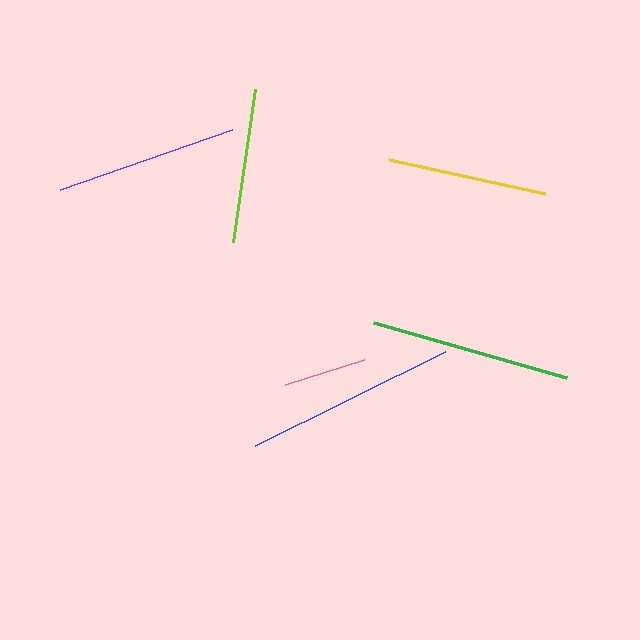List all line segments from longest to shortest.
From longest to shortest: blue, green, purple, yellow, lime, pink.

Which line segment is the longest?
The blue line is the longest at approximately 212 pixels.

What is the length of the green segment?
The green segment is approximately 201 pixels long.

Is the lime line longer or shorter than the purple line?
The purple line is longer than the lime line.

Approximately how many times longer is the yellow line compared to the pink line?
The yellow line is approximately 1.9 times the length of the pink line.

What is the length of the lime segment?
The lime segment is approximately 155 pixels long.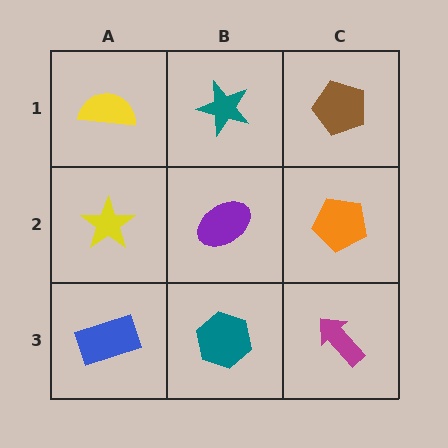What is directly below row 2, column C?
A magenta arrow.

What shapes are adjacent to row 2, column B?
A teal star (row 1, column B), a teal hexagon (row 3, column B), a yellow star (row 2, column A), an orange pentagon (row 2, column C).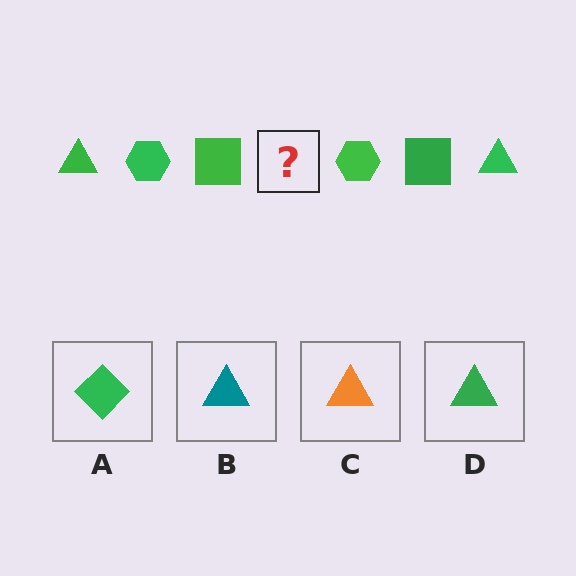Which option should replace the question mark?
Option D.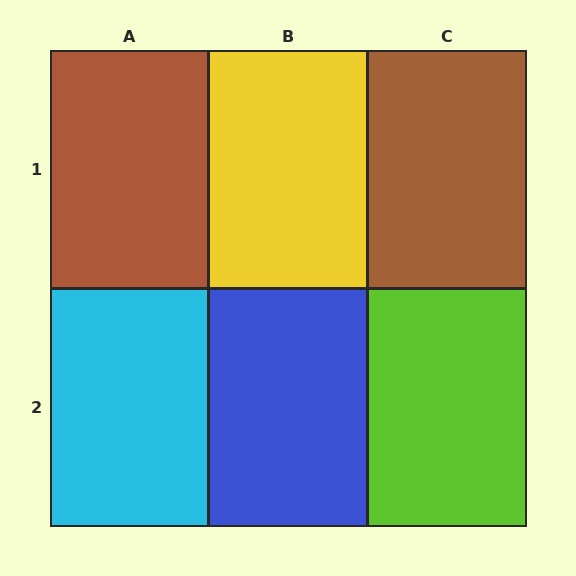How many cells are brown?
2 cells are brown.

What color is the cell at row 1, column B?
Yellow.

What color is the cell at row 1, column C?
Brown.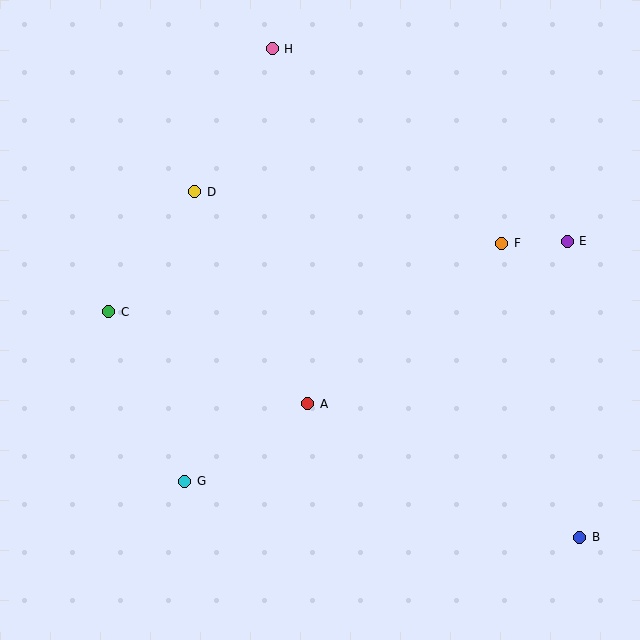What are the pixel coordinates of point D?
Point D is at (195, 192).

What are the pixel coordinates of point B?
Point B is at (580, 537).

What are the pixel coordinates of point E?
Point E is at (567, 241).